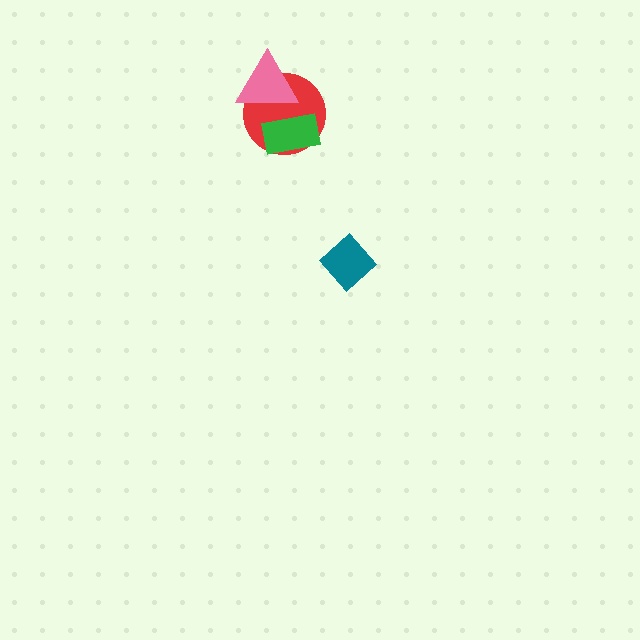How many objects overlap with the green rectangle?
2 objects overlap with the green rectangle.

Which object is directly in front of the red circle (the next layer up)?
The pink triangle is directly in front of the red circle.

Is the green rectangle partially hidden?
No, no other shape covers it.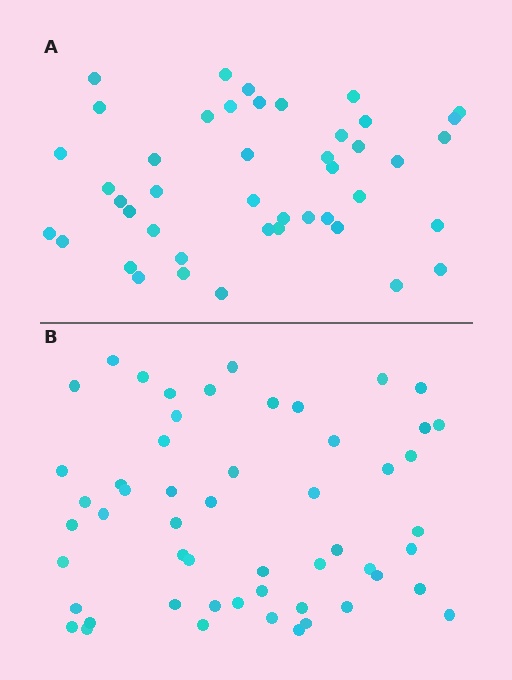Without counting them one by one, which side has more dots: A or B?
Region B (the bottom region) has more dots.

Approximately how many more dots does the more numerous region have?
Region B has roughly 10 or so more dots than region A.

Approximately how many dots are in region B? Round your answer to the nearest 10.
About 50 dots. (The exact count is 54, which rounds to 50.)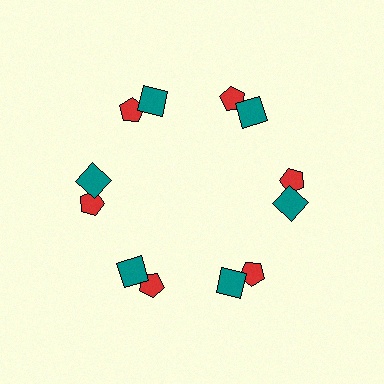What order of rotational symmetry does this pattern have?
This pattern has 6-fold rotational symmetry.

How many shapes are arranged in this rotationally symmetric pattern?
There are 12 shapes, arranged in 6 groups of 2.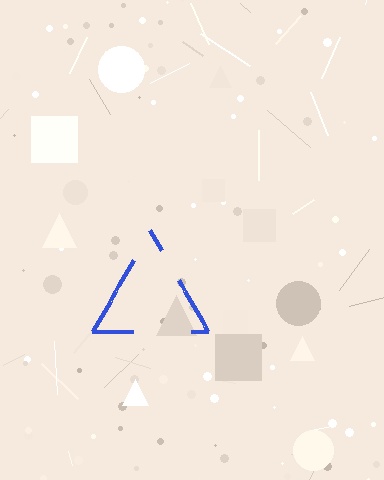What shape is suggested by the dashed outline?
The dashed outline suggests a triangle.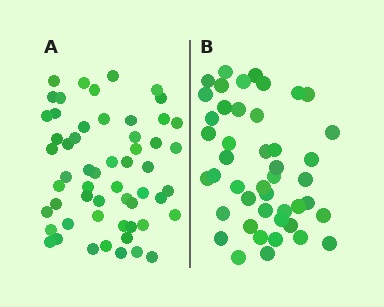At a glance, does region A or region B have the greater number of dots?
Region A (the left region) has more dots.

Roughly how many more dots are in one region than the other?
Region A has roughly 12 or so more dots than region B.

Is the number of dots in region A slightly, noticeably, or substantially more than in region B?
Region A has only slightly more — the two regions are fairly close. The ratio is roughly 1.2 to 1.